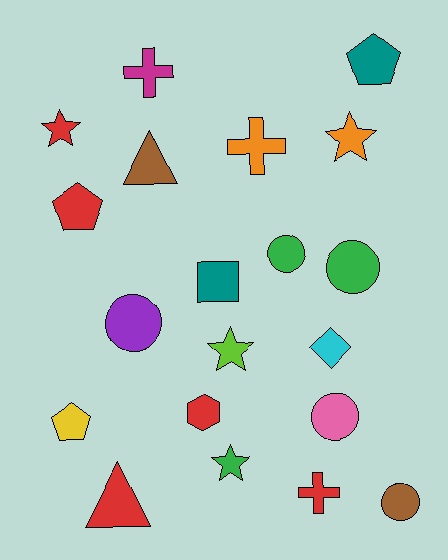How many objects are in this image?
There are 20 objects.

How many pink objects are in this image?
There is 1 pink object.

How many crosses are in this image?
There are 3 crosses.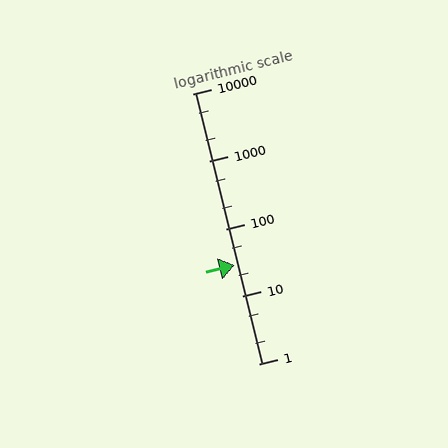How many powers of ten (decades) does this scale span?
The scale spans 4 decades, from 1 to 10000.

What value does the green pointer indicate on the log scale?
The pointer indicates approximately 29.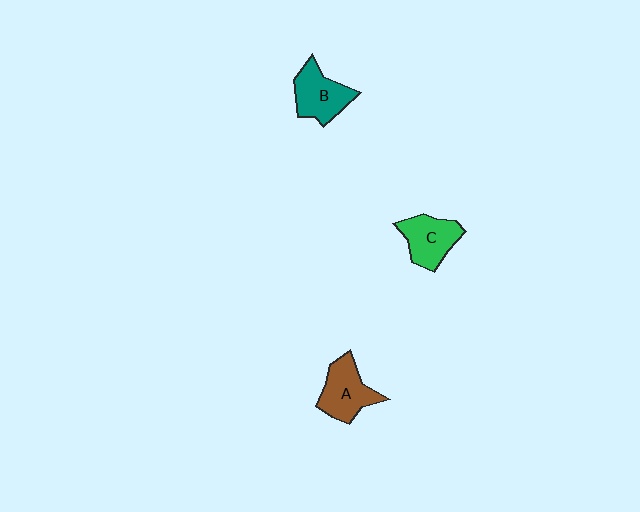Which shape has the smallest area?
Shape C (green).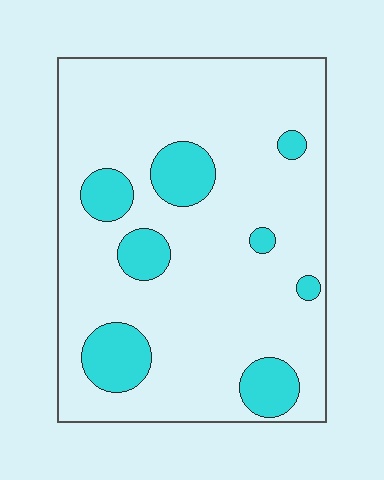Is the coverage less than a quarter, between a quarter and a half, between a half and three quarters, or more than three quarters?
Less than a quarter.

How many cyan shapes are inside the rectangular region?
8.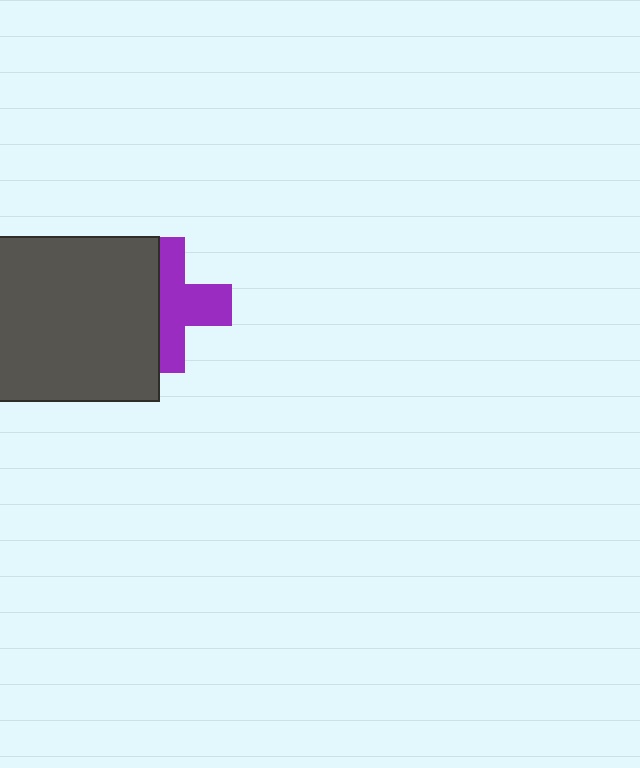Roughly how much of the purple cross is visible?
About half of it is visible (roughly 57%).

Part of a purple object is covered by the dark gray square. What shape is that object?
It is a cross.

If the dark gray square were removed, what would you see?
You would see the complete purple cross.